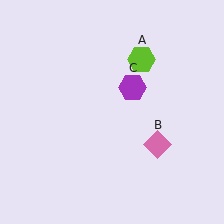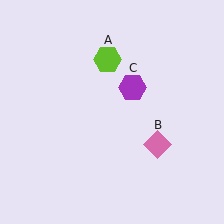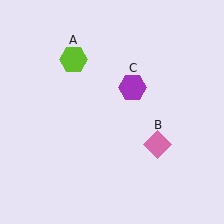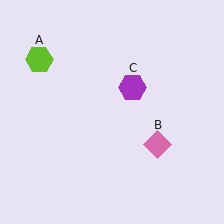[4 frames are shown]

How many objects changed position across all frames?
1 object changed position: lime hexagon (object A).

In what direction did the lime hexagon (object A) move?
The lime hexagon (object A) moved left.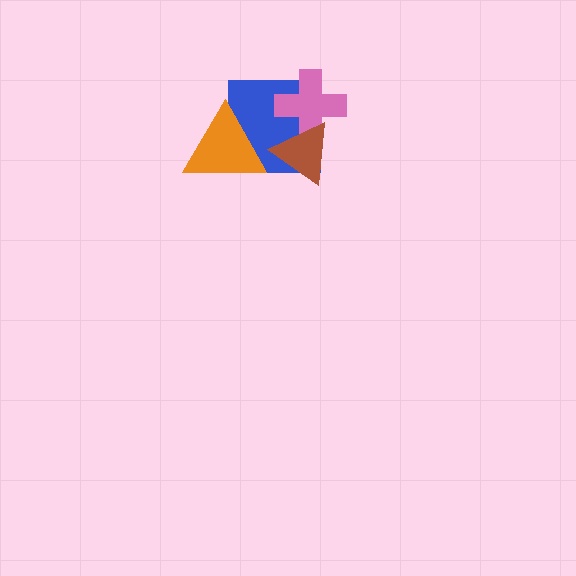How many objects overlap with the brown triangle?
2 objects overlap with the brown triangle.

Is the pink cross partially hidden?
Yes, it is partially covered by another shape.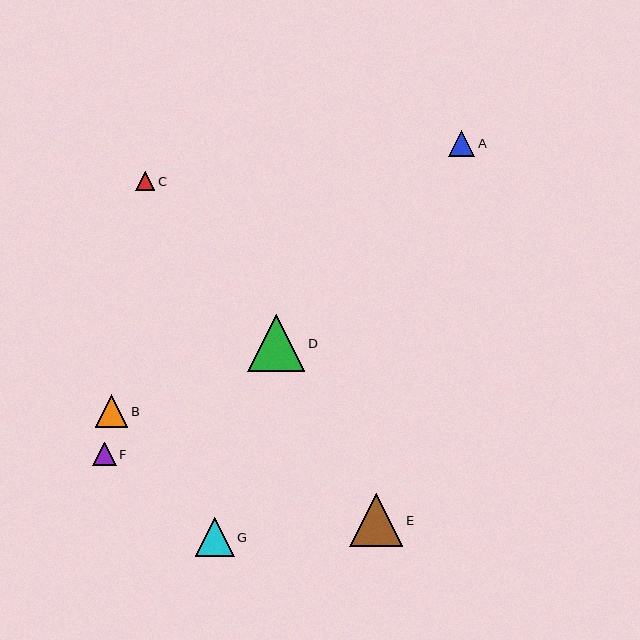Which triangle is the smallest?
Triangle C is the smallest with a size of approximately 19 pixels.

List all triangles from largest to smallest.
From largest to smallest: D, E, G, B, A, F, C.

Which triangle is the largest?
Triangle D is the largest with a size of approximately 57 pixels.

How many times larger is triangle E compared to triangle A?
Triangle E is approximately 2.0 times the size of triangle A.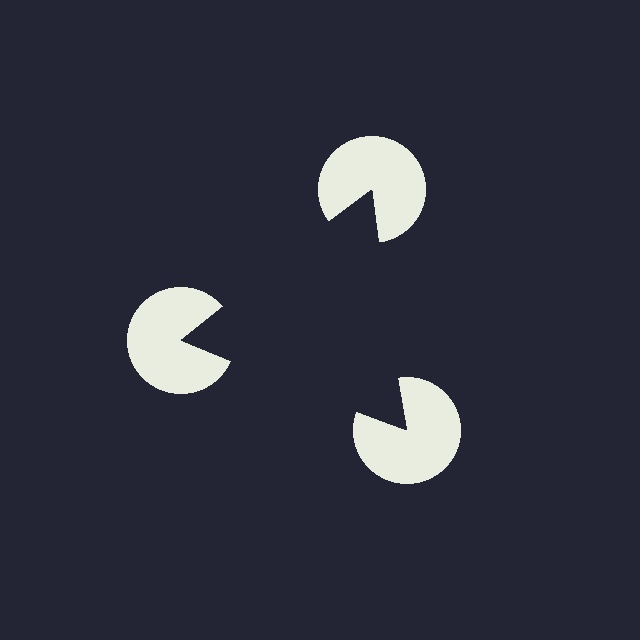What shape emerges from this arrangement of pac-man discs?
An illusory triangle — its edges are inferred from the aligned wedge cuts in the pac-man discs, not physically drawn.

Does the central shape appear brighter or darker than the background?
It typically appears slightly darker than the background, even though no actual brightness change is drawn.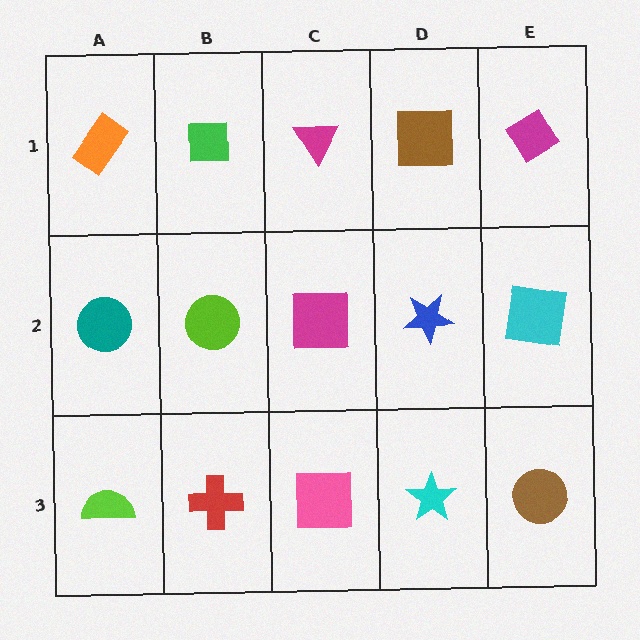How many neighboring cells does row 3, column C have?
3.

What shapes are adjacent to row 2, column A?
An orange rectangle (row 1, column A), a lime semicircle (row 3, column A), a lime circle (row 2, column B).